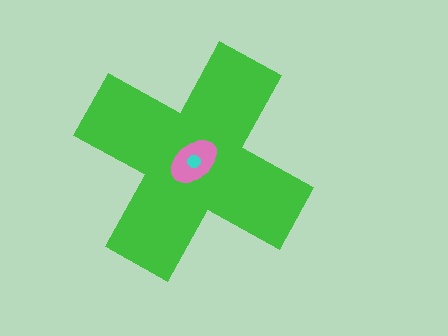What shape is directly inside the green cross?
The pink ellipse.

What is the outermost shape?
The green cross.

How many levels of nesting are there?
3.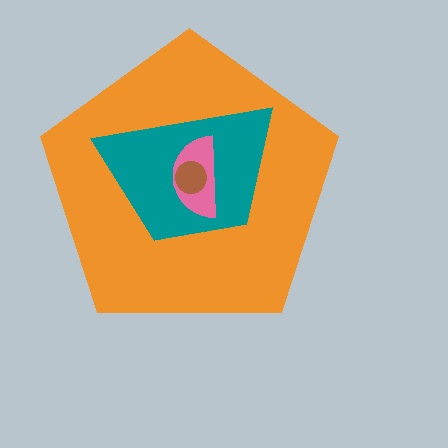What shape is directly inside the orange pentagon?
The teal trapezoid.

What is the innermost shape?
The brown circle.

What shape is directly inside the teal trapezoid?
The pink semicircle.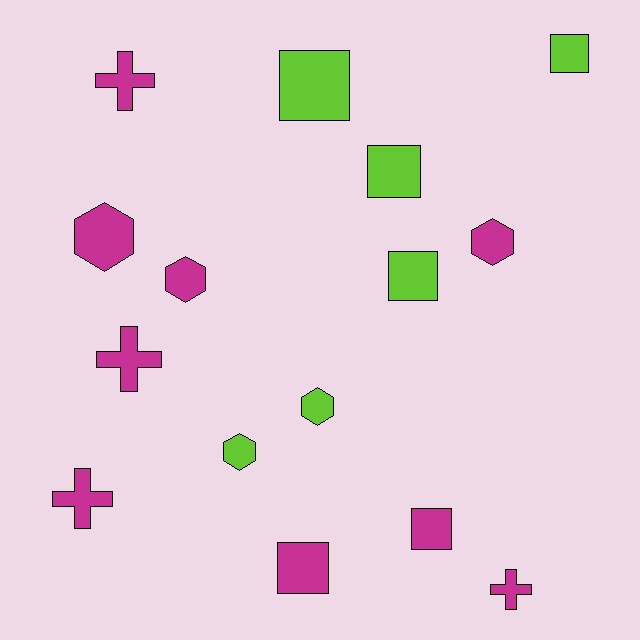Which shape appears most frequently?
Square, with 6 objects.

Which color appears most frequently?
Magenta, with 9 objects.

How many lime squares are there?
There are 4 lime squares.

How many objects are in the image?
There are 15 objects.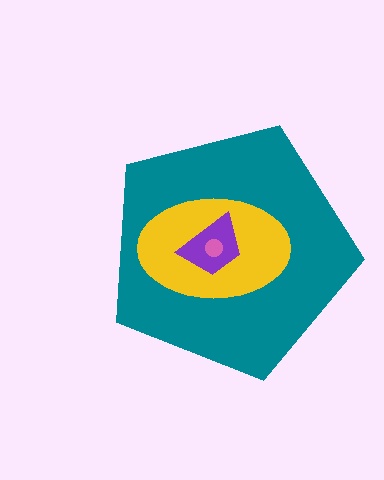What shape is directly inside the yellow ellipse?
The purple trapezoid.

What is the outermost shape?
The teal pentagon.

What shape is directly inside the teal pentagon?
The yellow ellipse.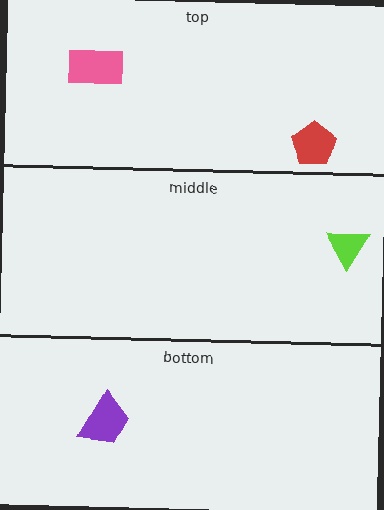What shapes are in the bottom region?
The purple trapezoid.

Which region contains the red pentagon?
The top region.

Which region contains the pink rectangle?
The top region.